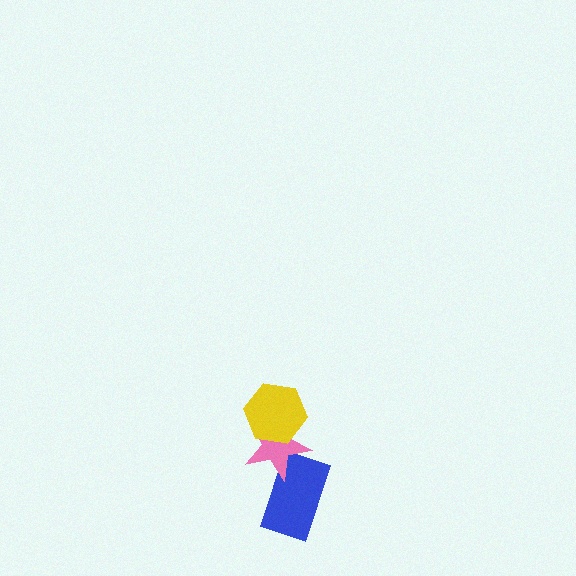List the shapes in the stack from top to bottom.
From top to bottom: the yellow hexagon, the pink star, the blue rectangle.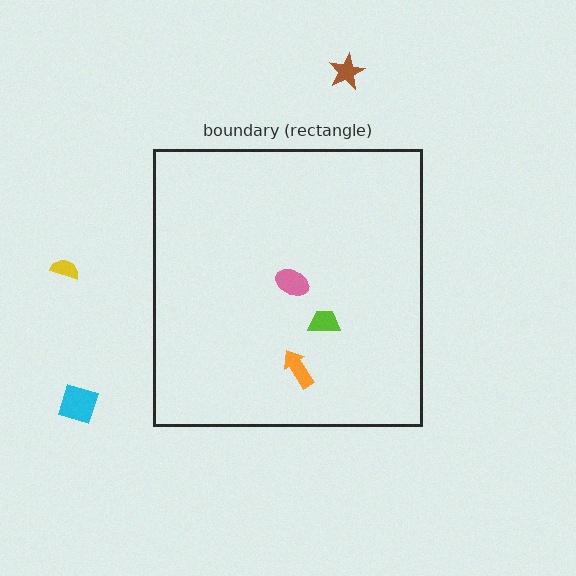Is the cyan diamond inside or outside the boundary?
Outside.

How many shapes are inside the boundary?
3 inside, 3 outside.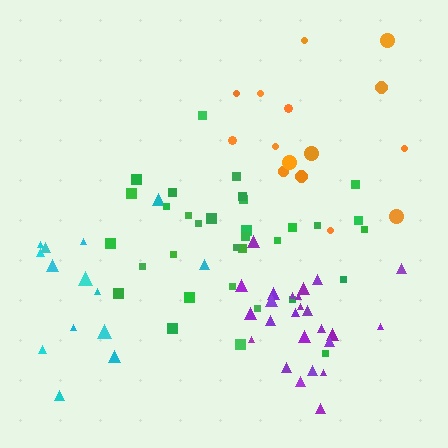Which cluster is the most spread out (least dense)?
Orange.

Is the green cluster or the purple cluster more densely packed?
Purple.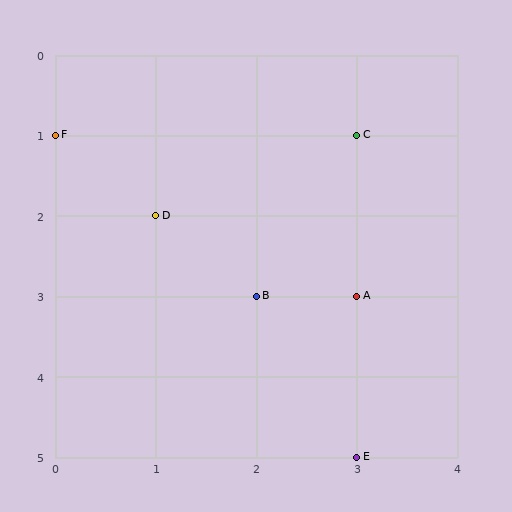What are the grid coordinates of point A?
Point A is at grid coordinates (3, 3).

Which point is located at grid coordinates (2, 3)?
Point B is at (2, 3).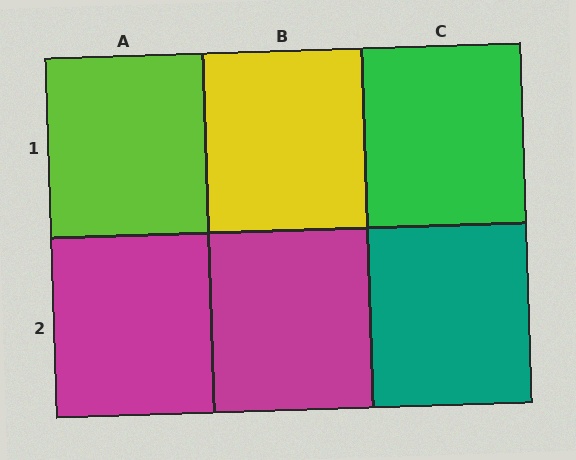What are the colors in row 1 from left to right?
Lime, yellow, green.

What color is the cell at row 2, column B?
Magenta.